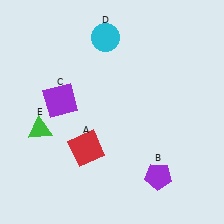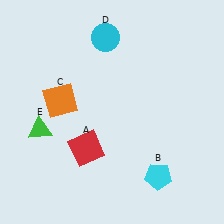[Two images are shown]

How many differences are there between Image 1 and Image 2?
There are 2 differences between the two images.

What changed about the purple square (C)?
In Image 1, C is purple. In Image 2, it changed to orange.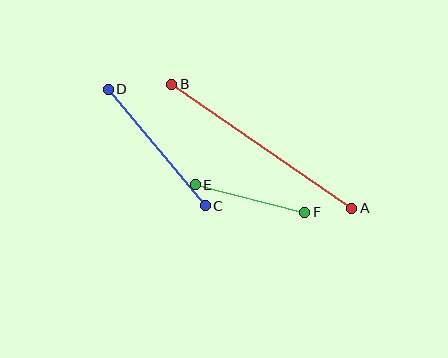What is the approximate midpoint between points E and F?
The midpoint is at approximately (250, 199) pixels.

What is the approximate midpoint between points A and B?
The midpoint is at approximately (262, 146) pixels.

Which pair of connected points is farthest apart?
Points A and B are farthest apart.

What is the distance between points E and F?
The distance is approximately 113 pixels.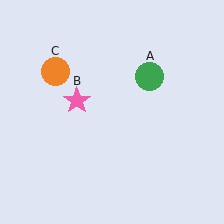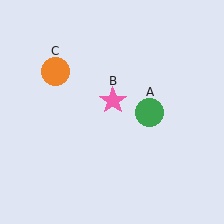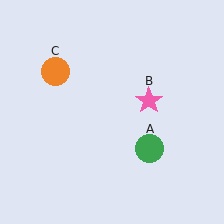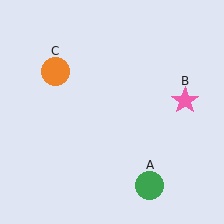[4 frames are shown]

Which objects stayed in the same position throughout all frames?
Orange circle (object C) remained stationary.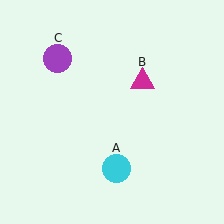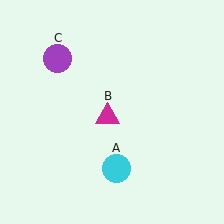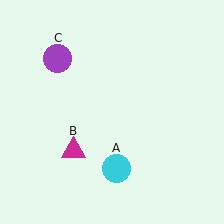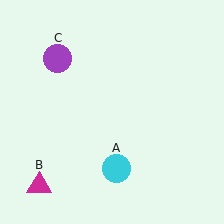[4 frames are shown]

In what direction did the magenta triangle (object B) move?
The magenta triangle (object B) moved down and to the left.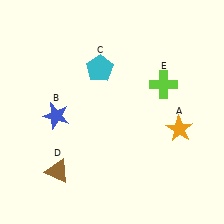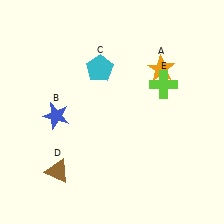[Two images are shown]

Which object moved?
The orange star (A) moved up.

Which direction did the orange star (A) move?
The orange star (A) moved up.